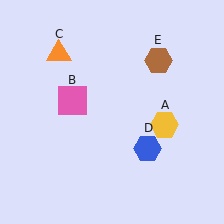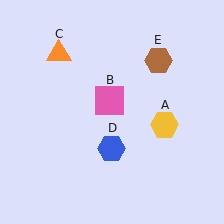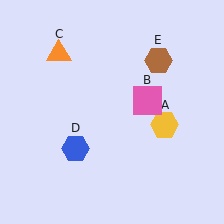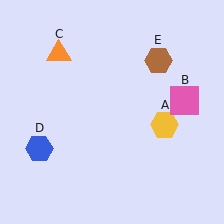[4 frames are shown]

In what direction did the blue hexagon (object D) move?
The blue hexagon (object D) moved left.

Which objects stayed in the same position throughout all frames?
Yellow hexagon (object A) and orange triangle (object C) and brown hexagon (object E) remained stationary.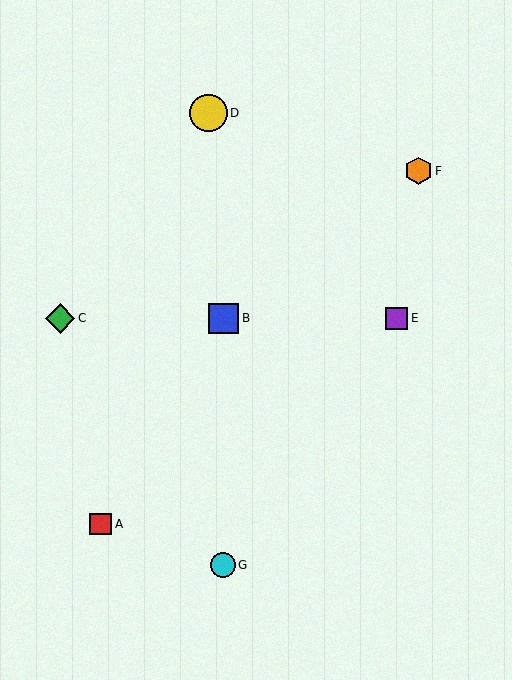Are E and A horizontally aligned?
No, E is at y≈318 and A is at y≈524.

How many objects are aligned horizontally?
3 objects (B, C, E) are aligned horizontally.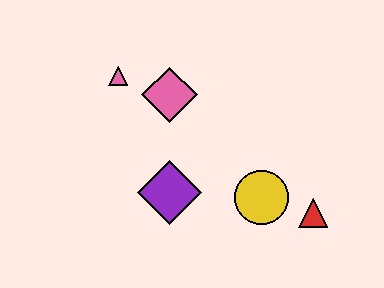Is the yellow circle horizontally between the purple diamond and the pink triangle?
No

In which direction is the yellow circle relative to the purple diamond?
The yellow circle is to the right of the purple diamond.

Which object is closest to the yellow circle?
The red triangle is closest to the yellow circle.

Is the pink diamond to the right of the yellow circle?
No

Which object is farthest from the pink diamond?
The red triangle is farthest from the pink diamond.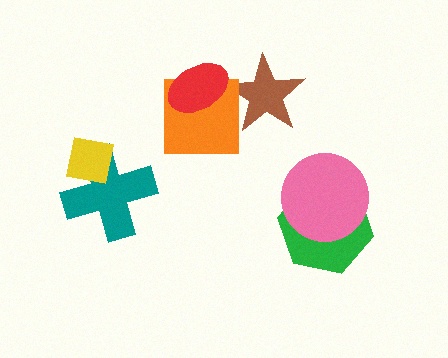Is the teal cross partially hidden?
Yes, it is partially covered by another shape.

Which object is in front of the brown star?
The orange square is in front of the brown star.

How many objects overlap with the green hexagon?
1 object overlaps with the green hexagon.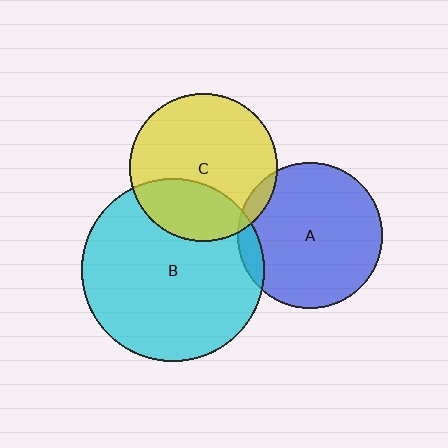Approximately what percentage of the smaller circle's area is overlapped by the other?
Approximately 30%.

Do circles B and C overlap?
Yes.